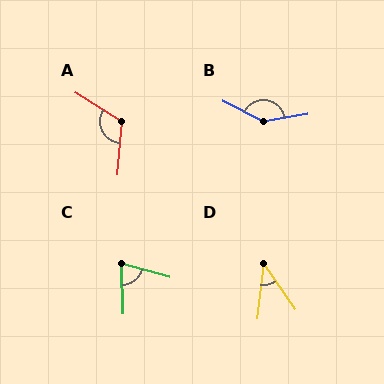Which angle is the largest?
B, at approximately 144 degrees.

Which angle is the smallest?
D, at approximately 42 degrees.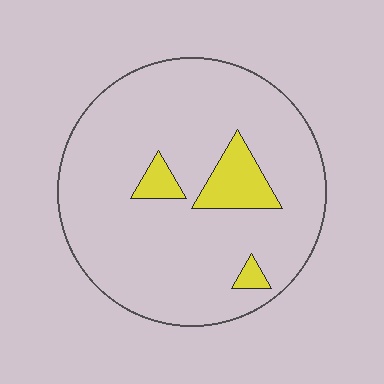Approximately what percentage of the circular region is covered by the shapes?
Approximately 10%.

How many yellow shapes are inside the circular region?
3.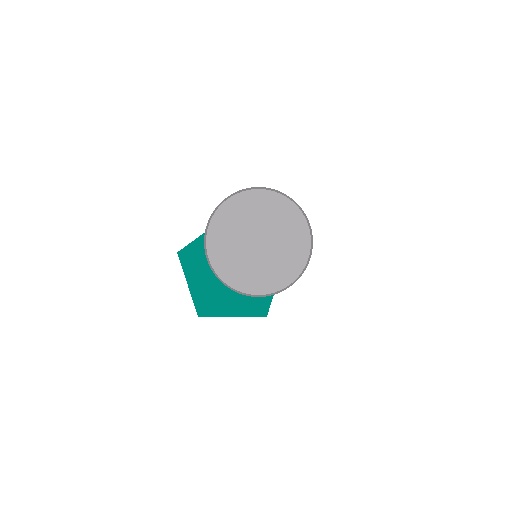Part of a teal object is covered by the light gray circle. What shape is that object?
It is a pentagon.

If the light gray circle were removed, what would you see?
You would see the complete teal pentagon.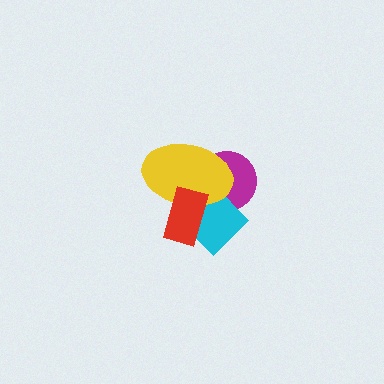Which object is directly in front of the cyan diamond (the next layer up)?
The yellow ellipse is directly in front of the cyan diamond.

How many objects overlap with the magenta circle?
2 objects overlap with the magenta circle.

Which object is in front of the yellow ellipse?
The red rectangle is in front of the yellow ellipse.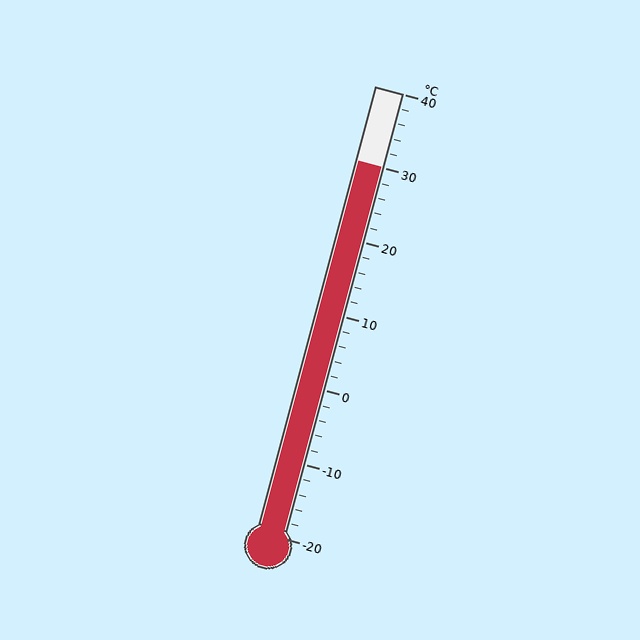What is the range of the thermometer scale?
The thermometer scale ranges from -20°C to 40°C.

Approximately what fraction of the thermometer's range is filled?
The thermometer is filled to approximately 85% of its range.